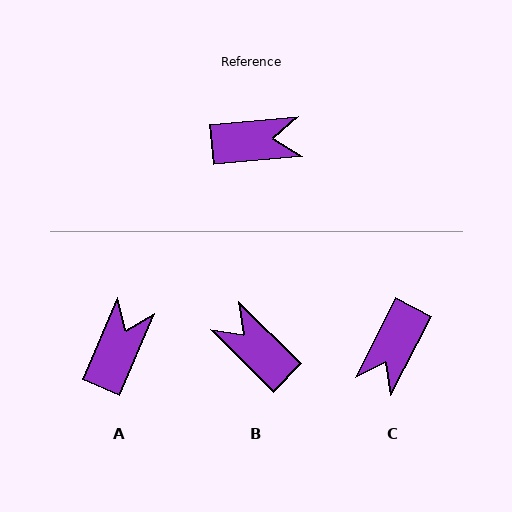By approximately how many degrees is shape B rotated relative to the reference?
Approximately 130 degrees counter-clockwise.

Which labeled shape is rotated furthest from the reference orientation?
B, about 130 degrees away.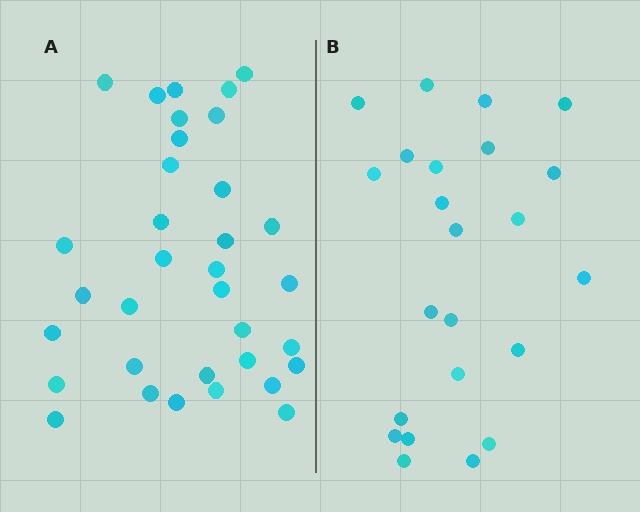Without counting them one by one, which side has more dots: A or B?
Region A (the left region) has more dots.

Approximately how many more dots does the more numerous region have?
Region A has roughly 12 or so more dots than region B.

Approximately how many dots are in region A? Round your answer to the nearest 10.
About 30 dots. (The exact count is 34, which rounds to 30.)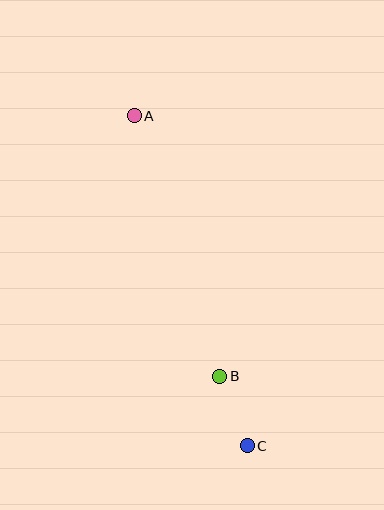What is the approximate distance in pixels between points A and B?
The distance between A and B is approximately 274 pixels.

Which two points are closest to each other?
Points B and C are closest to each other.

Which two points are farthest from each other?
Points A and C are farthest from each other.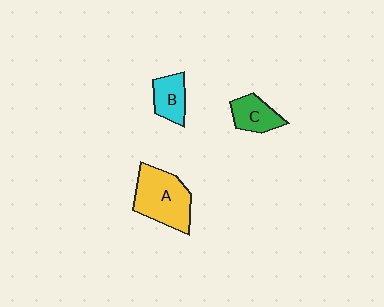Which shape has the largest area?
Shape A (yellow).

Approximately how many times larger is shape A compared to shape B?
Approximately 2.0 times.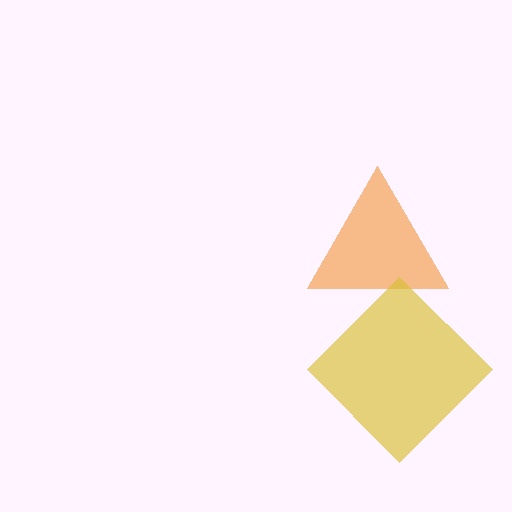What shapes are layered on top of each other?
The layered shapes are: an orange triangle, a yellow diamond.